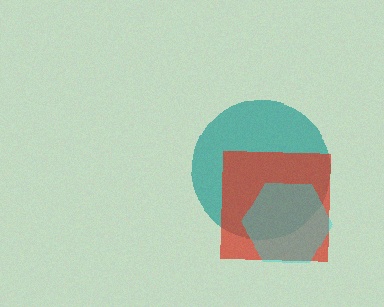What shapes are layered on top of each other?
The layered shapes are: a teal circle, a red square, a cyan hexagon.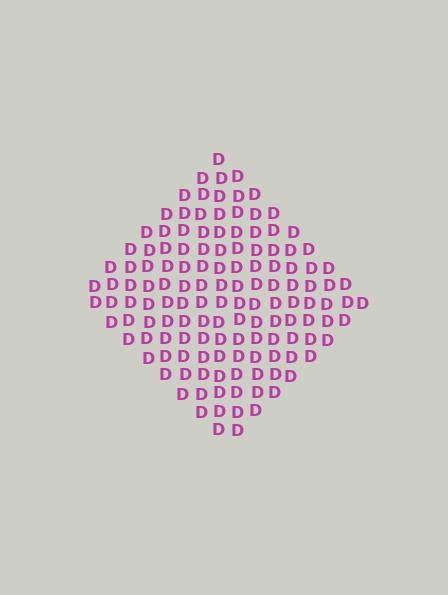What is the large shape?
The large shape is a diamond.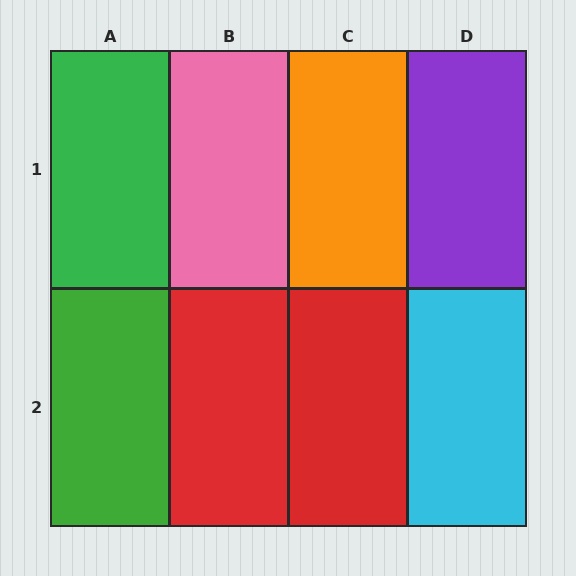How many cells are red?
2 cells are red.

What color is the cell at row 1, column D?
Purple.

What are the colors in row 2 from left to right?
Green, red, red, cyan.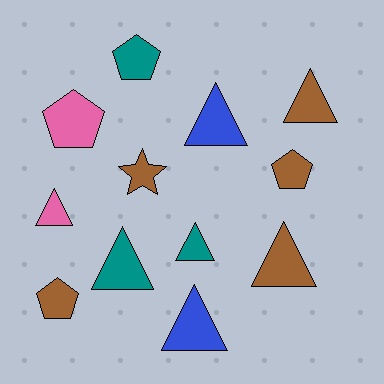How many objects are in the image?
There are 12 objects.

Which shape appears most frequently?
Triangle, with 7 objects.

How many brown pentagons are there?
There are 2 brown pentagons.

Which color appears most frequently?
Brown, with 5 objects.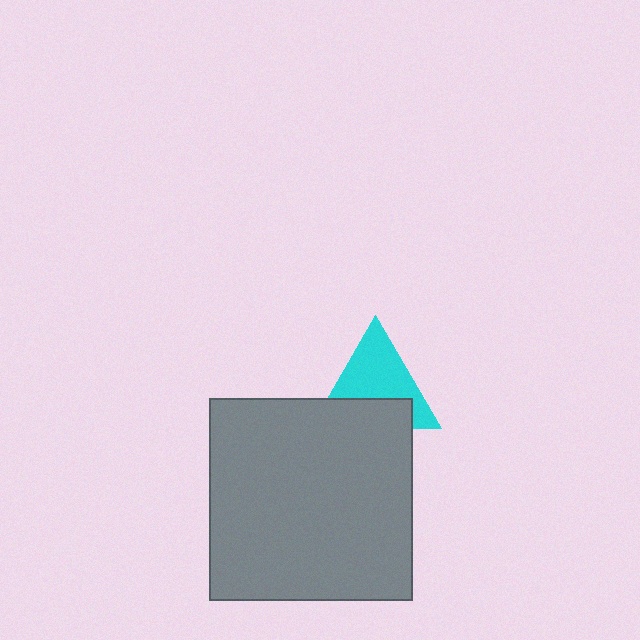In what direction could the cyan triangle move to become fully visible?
The cyan triangle could move up. That would shift it out from behind the gray square entirely.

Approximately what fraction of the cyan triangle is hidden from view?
Roughly 40% of the cyan triangle is hidden behind the gray square.